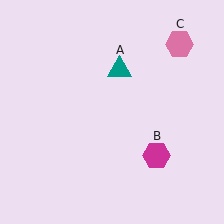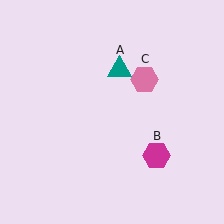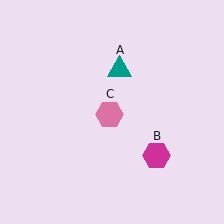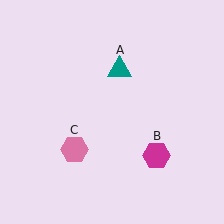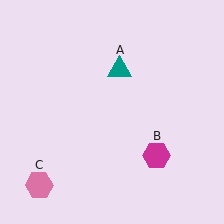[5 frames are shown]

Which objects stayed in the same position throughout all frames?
Teal triangle (object A) and magenta hexagon (object B) remained stationary.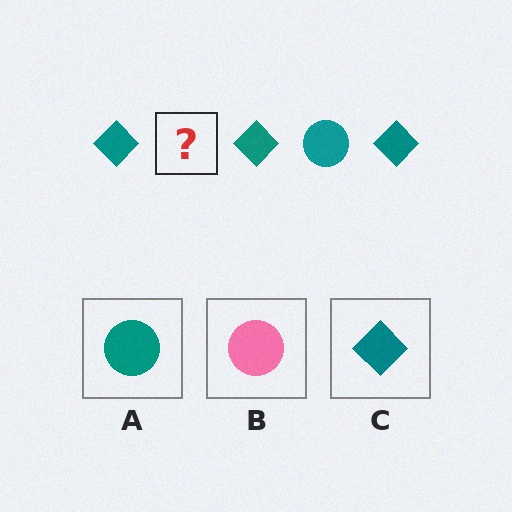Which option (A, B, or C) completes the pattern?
A.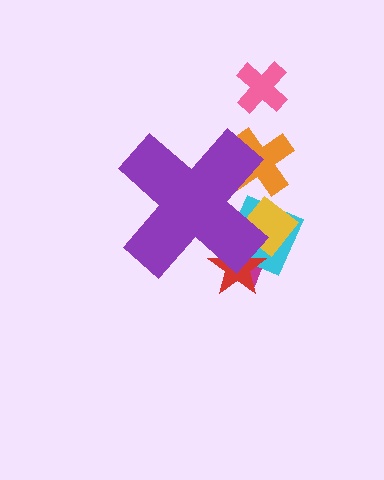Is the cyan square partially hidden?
Yes, the cyan square is partially hidden behind the purple cross.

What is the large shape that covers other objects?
A purple cross.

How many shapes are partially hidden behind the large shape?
5 shapes are partially hidden.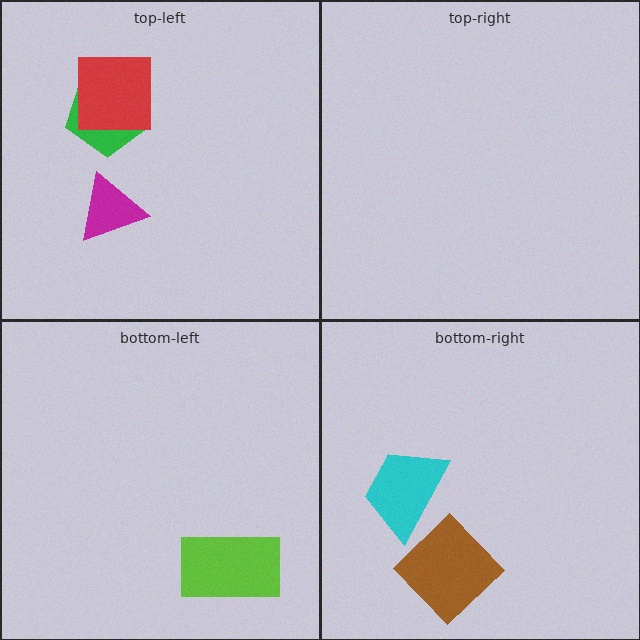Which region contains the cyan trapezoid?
The bottom-right region.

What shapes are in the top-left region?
The green pentagon, the magenta triangle, the red square.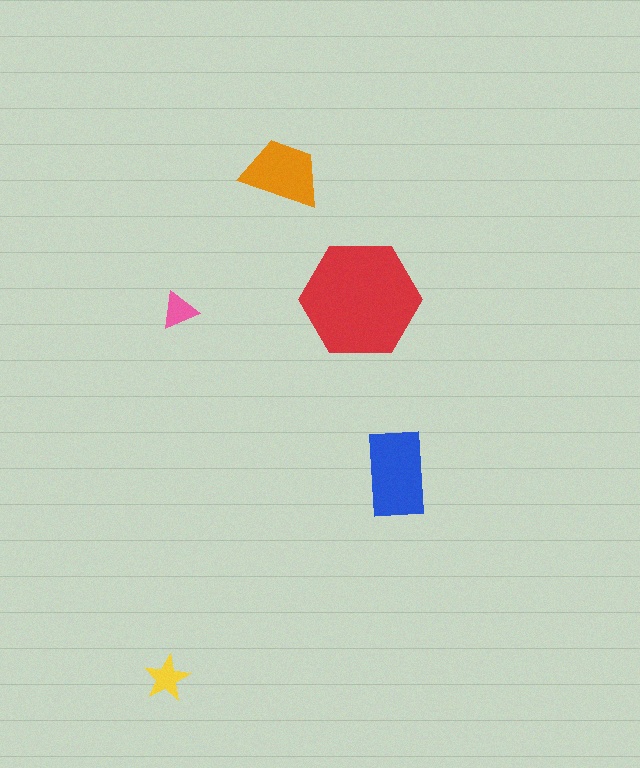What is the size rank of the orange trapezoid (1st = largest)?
3rd.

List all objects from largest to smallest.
The red hexagon, the blue rectangle, the orange trapezoid, the yellow star, the pink triangle.